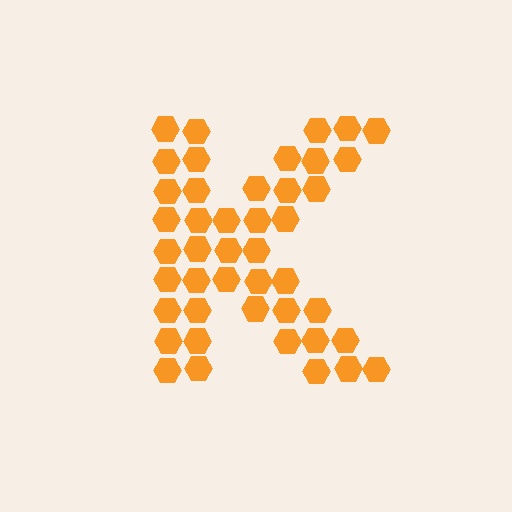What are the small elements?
The small elements are hexagons.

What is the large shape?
The large shape is the letter K.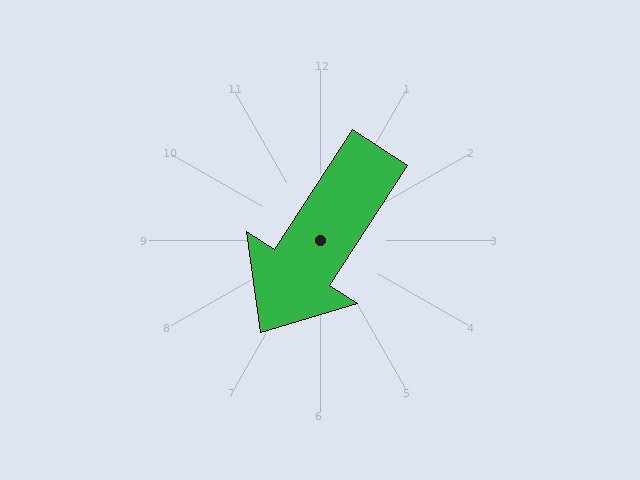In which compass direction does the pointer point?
Southwest.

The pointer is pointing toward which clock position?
Roughly 7 o'clock.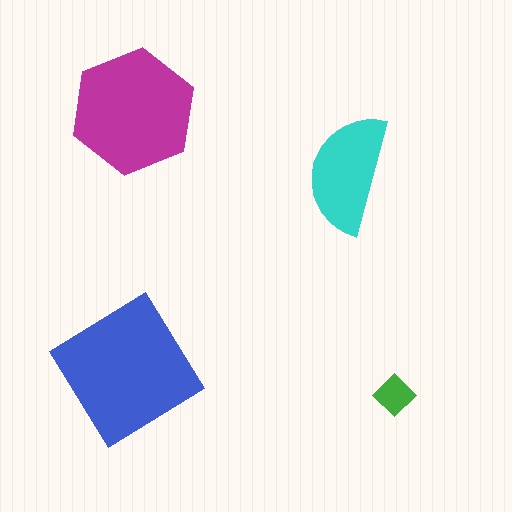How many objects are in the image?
There are 4 objects in the image.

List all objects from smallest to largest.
The green diamond, the cyan semicircle, the magenta hexagon, the blue diamond.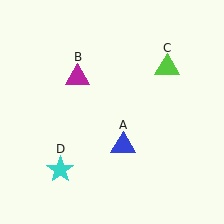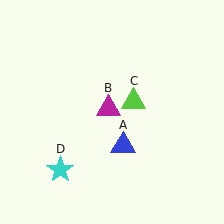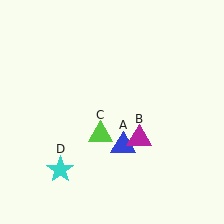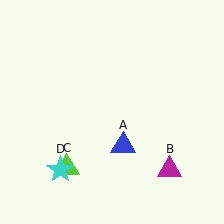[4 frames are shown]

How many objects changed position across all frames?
2 objects changed position: magenta triangle (object B), lime triangle (object C).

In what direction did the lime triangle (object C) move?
The lime triangle (object C) moved down and to the left.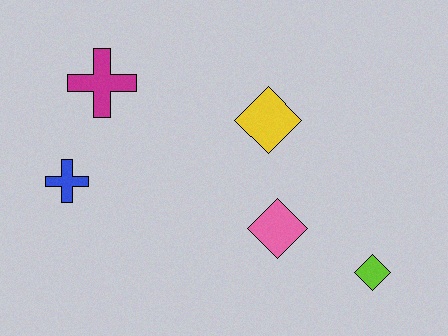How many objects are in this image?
There are 5 objects.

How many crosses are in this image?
There are 2 crosses.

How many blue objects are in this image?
There is 1 blue object.